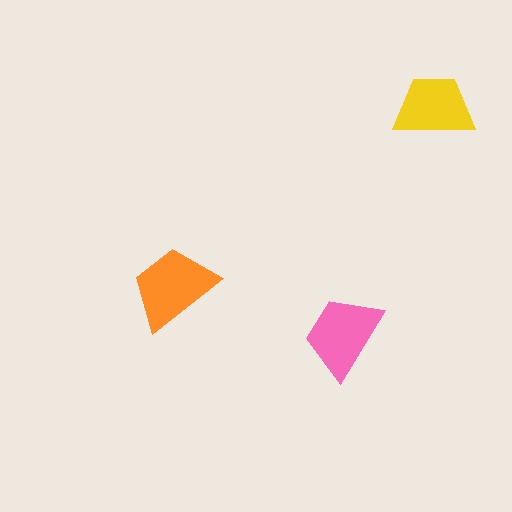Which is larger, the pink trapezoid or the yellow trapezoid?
The pink one.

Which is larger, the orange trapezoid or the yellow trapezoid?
The orange one.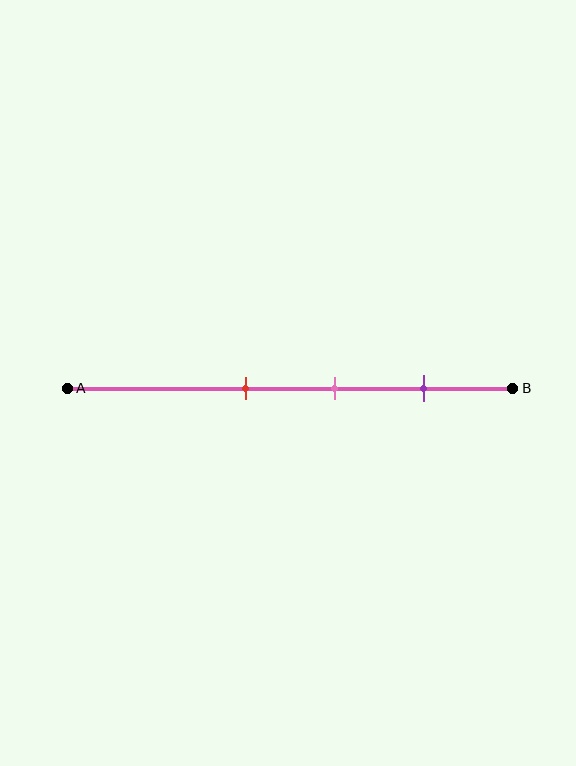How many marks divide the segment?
There are 3 marks dividing the segment.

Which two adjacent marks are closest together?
The red and pink marks are the closest adjacent pair.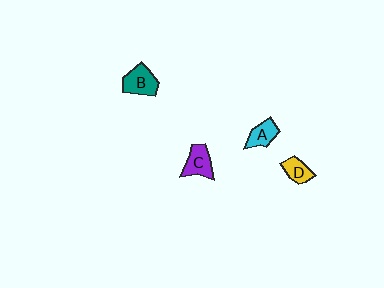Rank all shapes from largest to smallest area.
From largest to smallest: B (teal), C (purple), A (cyan), D (yellow).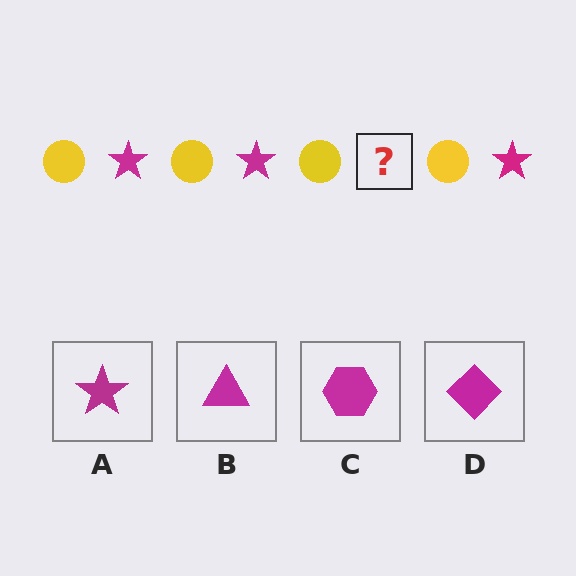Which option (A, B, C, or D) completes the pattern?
A.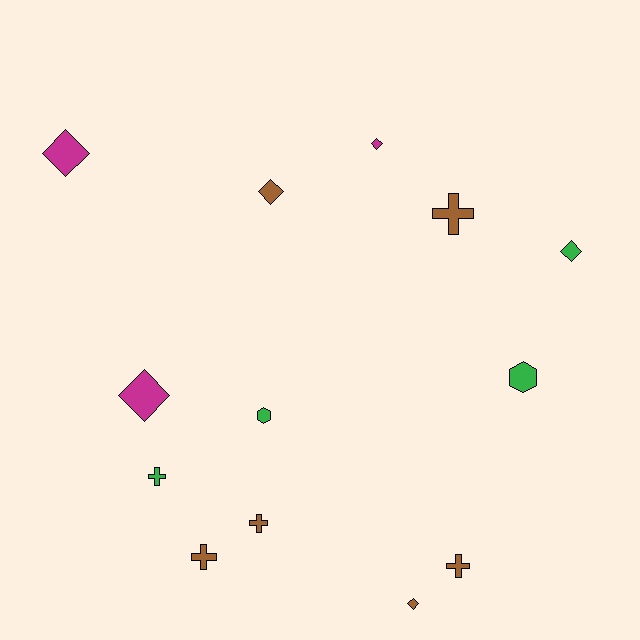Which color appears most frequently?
Brown, with 6 objects.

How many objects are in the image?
There are 13 objects.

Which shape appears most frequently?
Diamond, with 6 objects.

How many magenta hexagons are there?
There are no magenta hexagons.